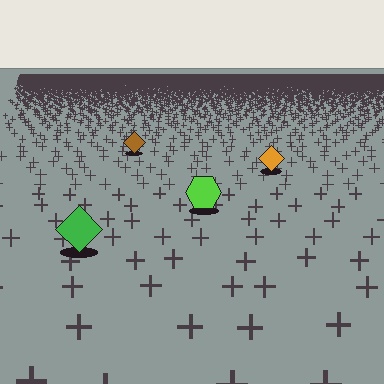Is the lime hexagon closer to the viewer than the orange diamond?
Yes. The lime hexagon is closer — you can tell from the texture gradient: the ground texture is coarser near it.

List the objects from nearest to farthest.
From nearest to farthest: the green diamond, the lime hexagon, the orange diamond, the brown diamond.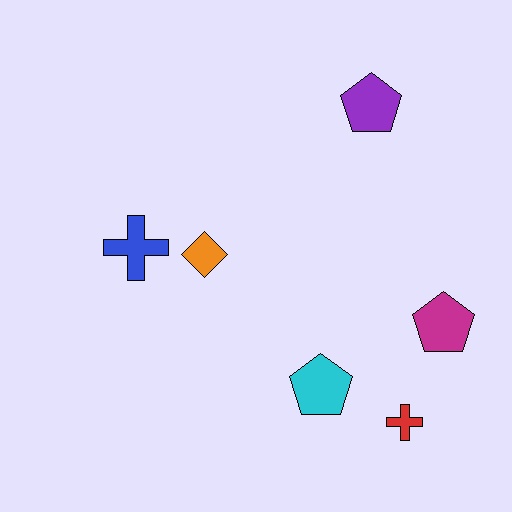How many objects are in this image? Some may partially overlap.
There are 6 objects.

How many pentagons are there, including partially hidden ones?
There are 3 pentagons.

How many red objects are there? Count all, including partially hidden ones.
There is 1 red object.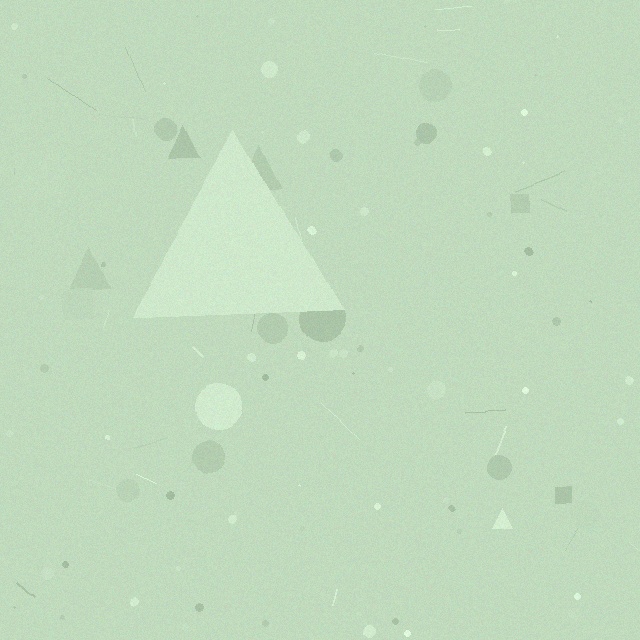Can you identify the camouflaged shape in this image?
The camouflaged shape is a triangle.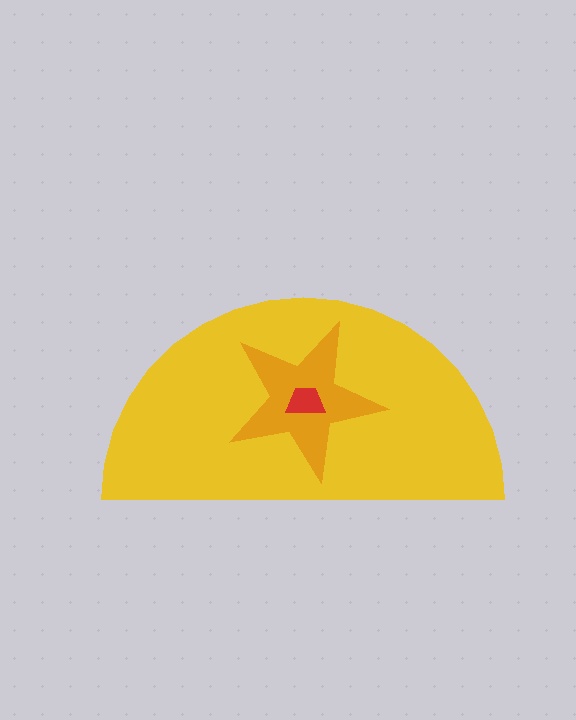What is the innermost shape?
The red trapezoid.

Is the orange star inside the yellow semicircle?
Yes.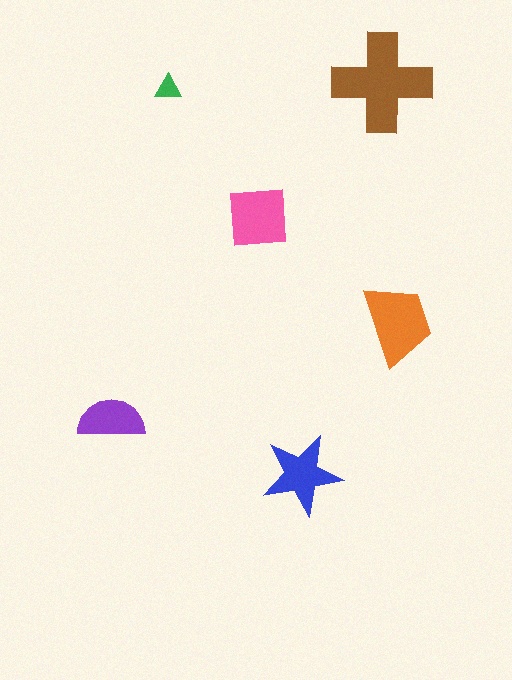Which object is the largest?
The brown cross.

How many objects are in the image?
There are 6 objects in the image.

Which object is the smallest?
The green triangle.